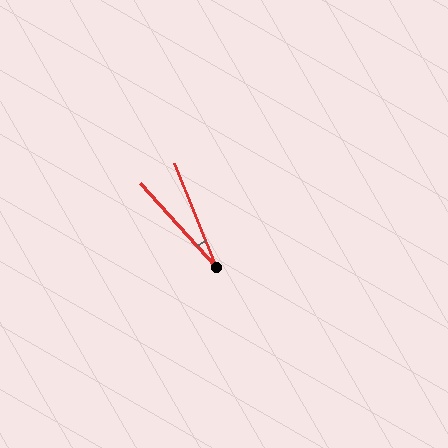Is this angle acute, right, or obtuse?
It is acute.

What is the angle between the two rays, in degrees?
Approximately 20 degrees.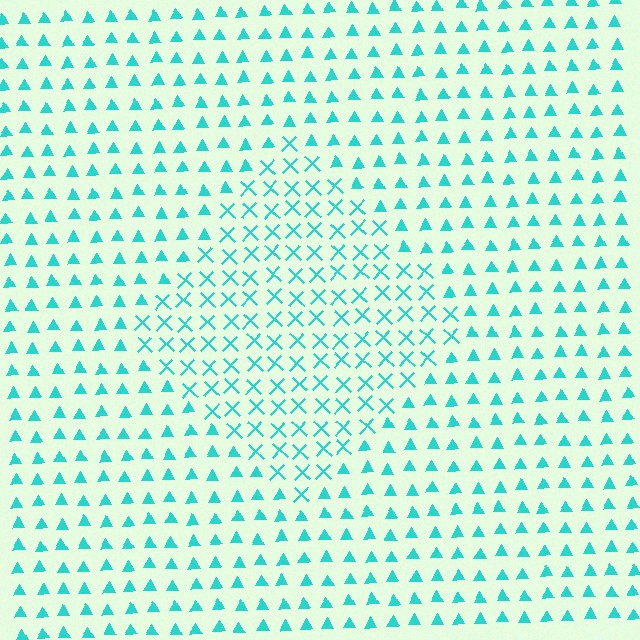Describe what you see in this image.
The image is filled with small cyan elements arranged in a uniform grid. A diamond-shaped region contains X marks, while the surrounding area contains triangles. The boundary is defined purely by the change in element shape.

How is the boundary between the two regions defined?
The boundary is defined by a change in element shape: X marks inside vs. triangles outside. All elements share the same color and spacing.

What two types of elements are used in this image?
The image uses X marks inside the diamond region and triangles outside it.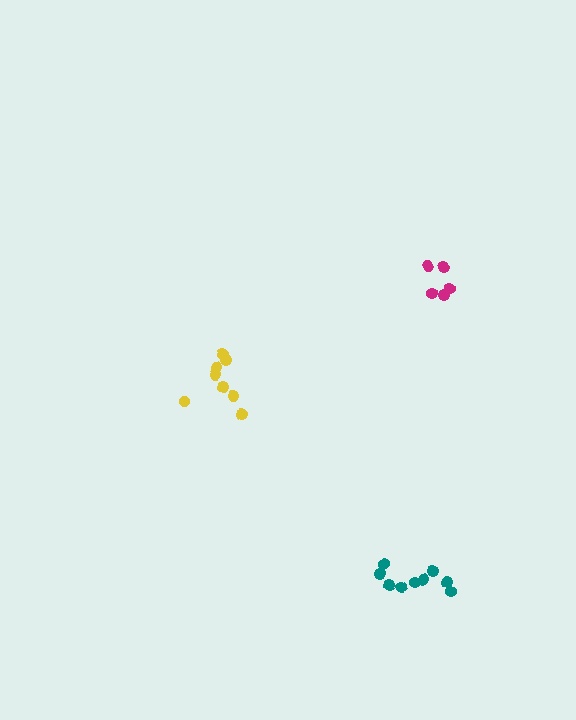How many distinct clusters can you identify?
There are 3 distinct clusters.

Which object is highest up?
The magenta cluster is topmost.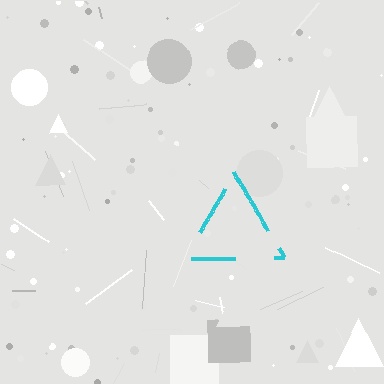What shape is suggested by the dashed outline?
The dashed outline suggests a triangle.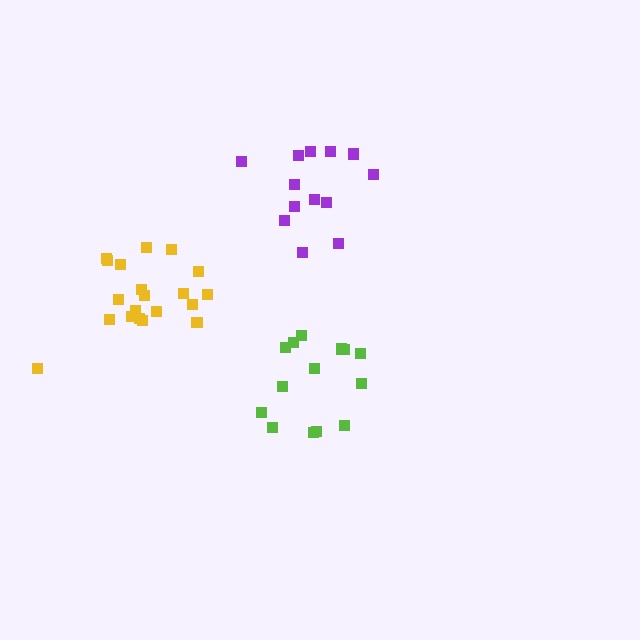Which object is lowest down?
The lime cluster is bottommost.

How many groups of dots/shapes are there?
There are 3 groups.